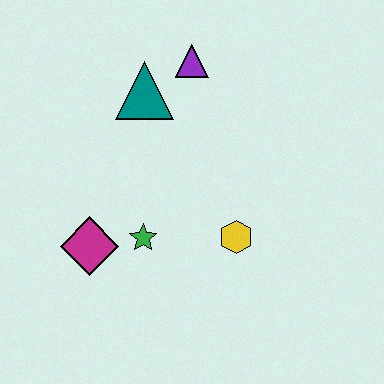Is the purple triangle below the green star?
No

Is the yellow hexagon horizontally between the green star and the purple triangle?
No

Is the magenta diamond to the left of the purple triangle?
Yes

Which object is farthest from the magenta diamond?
The purple triangle is farthest from the magenta diamond.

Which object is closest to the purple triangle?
The teal triangle is closest to the purple triangle.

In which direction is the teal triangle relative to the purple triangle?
The teal triangle is to the left of the purple triangle.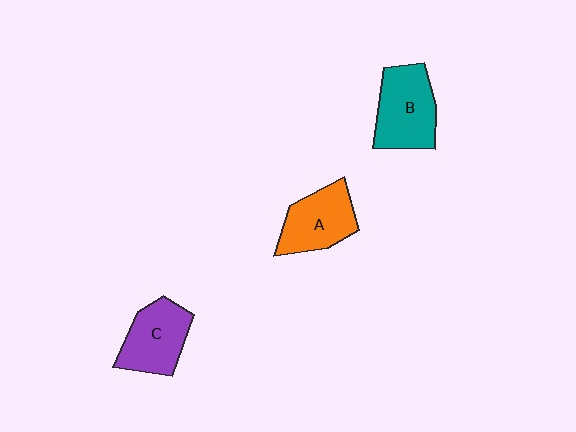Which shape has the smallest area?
Shape C (purple).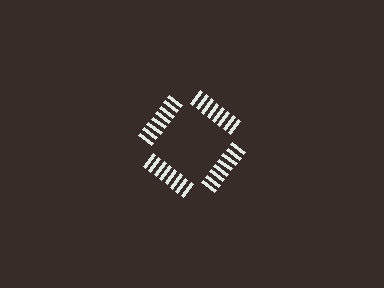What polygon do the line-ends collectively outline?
An illusory square — the line segments terminate on its edges but no continuous stroke is drawn.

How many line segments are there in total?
32 — 8 along each of the 4 edges.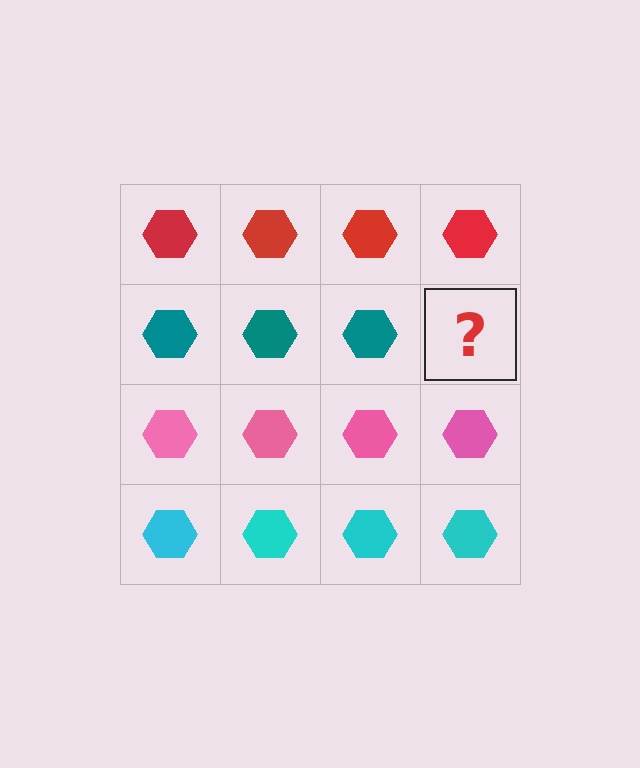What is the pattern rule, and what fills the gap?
The rule is that each row has a consistent color. The gap should be filled with a teal hexagon.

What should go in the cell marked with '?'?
The missing cell should contain a teal hexagon.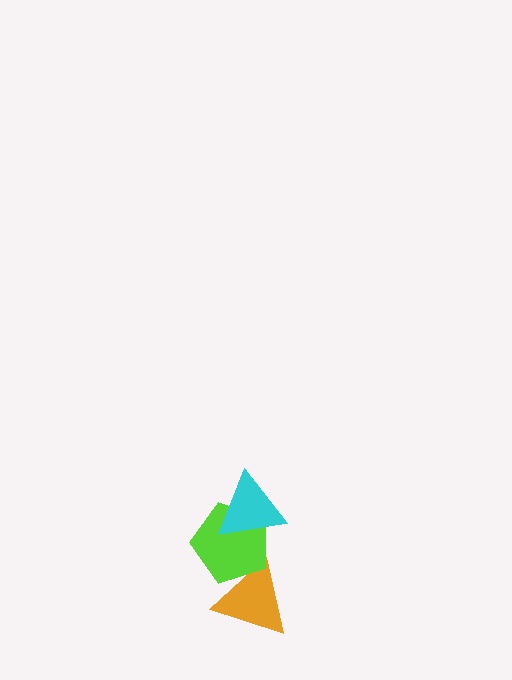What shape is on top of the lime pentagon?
The cyan triangle is on top of the lime pentagon.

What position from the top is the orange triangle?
The orange triangle is 3rd from the top.